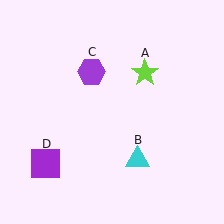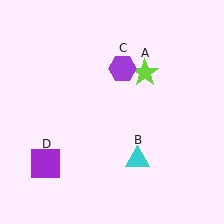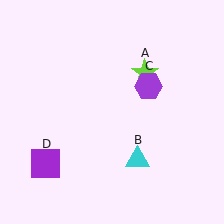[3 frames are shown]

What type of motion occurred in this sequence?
The purple hexagon (object C) rotated clockwise around the center of the scene.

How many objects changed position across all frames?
1 object changed position: purple hexagon (object C).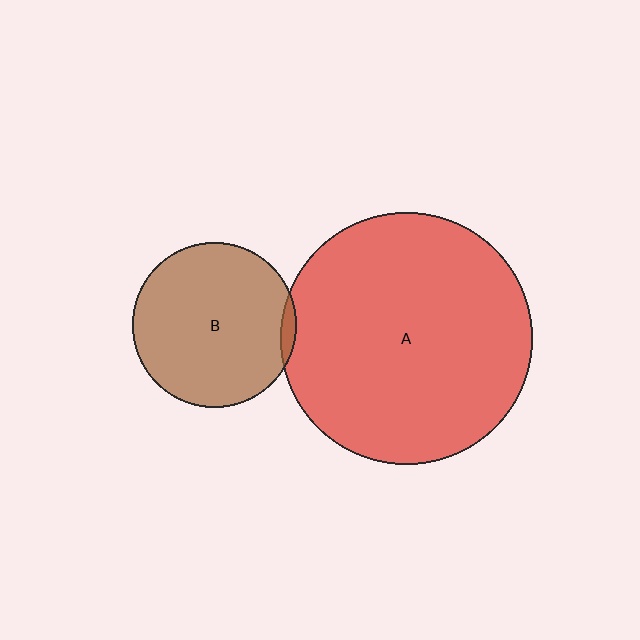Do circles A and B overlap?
Yes.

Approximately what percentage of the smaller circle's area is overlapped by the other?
Approximately 5%.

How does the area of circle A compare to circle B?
Approximately 2.4 times.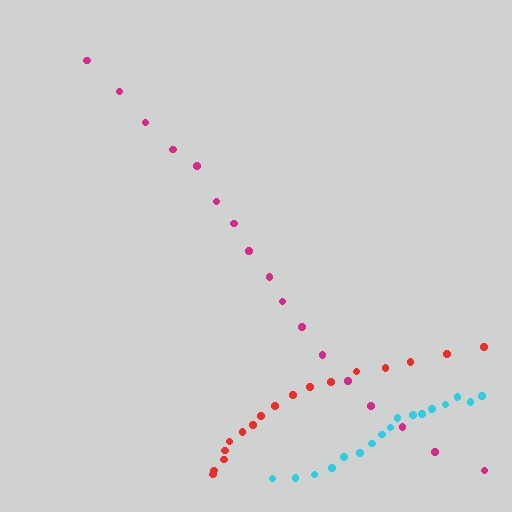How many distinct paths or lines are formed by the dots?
There are 3 distinct paths.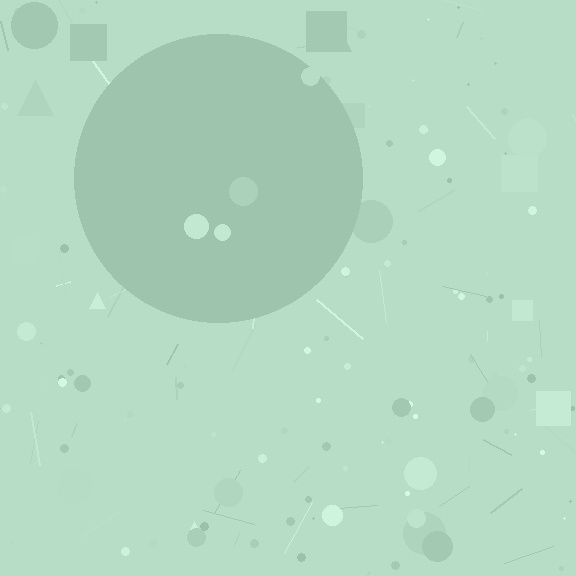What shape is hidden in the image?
A circle is hidden in the image.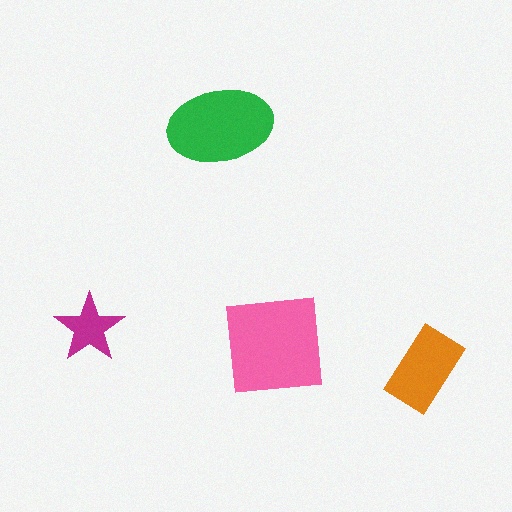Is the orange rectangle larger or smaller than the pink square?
Smaller.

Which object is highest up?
The green ellipse is topmost.